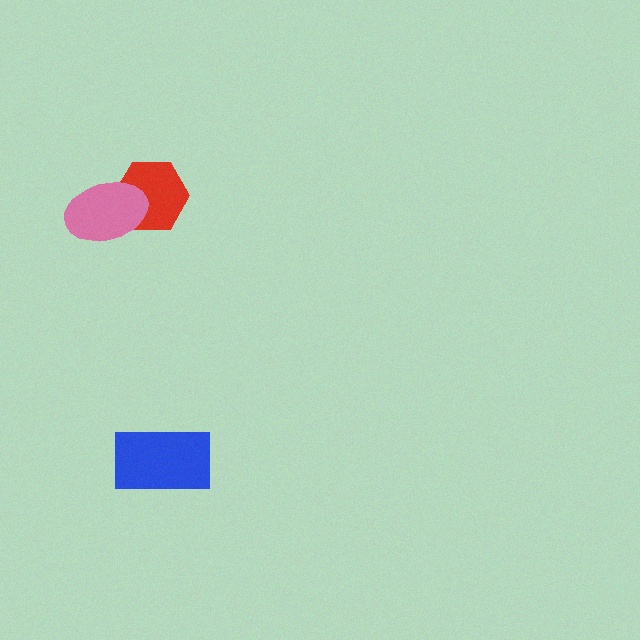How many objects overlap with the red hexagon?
1 object overlaps with the red hexagon.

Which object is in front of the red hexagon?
The pink ellipse is in front of the red hexagon.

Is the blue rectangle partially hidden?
No, no other shape covers it.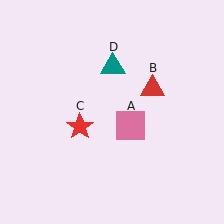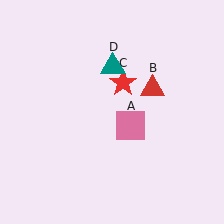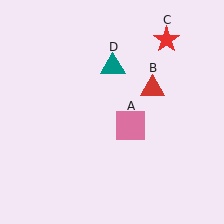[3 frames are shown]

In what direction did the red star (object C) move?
The red star (object C) moved up and to the right.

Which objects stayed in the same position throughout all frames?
Pink square (object A) and red triangle (object B) and teal triangle (object D) remained stationary.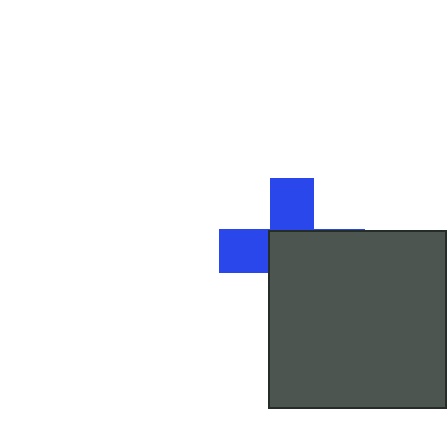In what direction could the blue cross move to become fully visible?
The blue cross could move toward the upper-left. That would shift it out from behind the dark gray square entirely.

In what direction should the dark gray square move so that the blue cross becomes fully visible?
The dark gray square should move toward the lower-right. That is the shortest direction to clear the overlap and leave the blue cross fully visible.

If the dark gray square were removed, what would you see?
You would see the complete blue cross.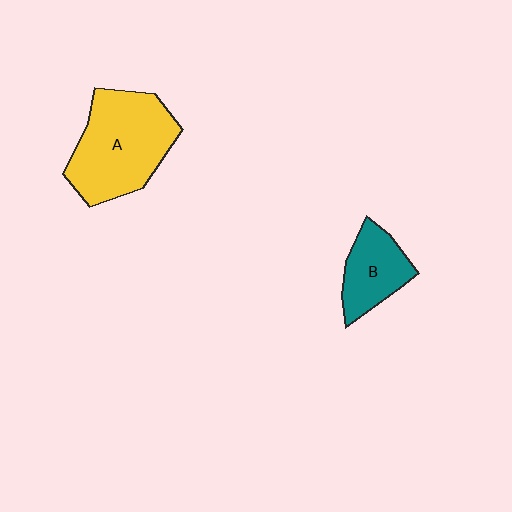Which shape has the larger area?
Shape A (yellow).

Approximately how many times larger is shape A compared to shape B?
Approximately 2.0 times.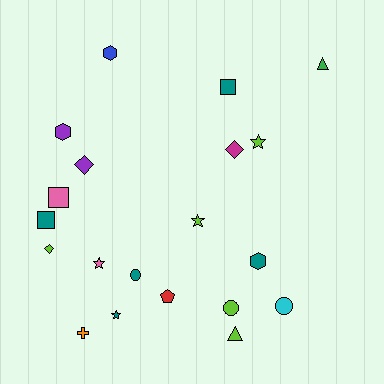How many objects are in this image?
There are 20 objects.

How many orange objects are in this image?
There is 1 orange object.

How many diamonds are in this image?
There are 3 diamonds.